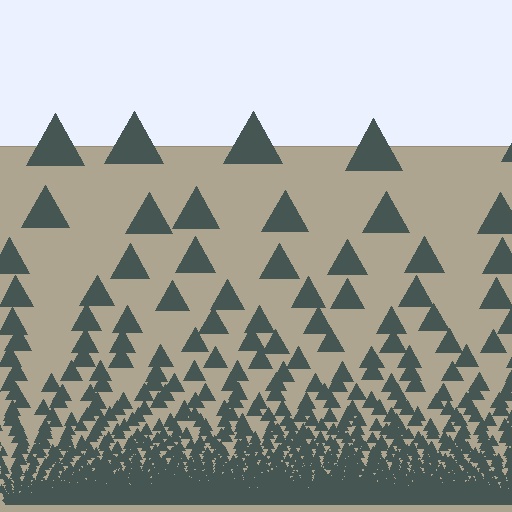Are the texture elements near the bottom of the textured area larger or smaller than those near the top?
Smaller. The gradient is inverted — elements near the bottom are smaller and denser.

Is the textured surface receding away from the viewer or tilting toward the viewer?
The surface appears to tilt toward the viewer. Texture elements get larger and sparser toward the top.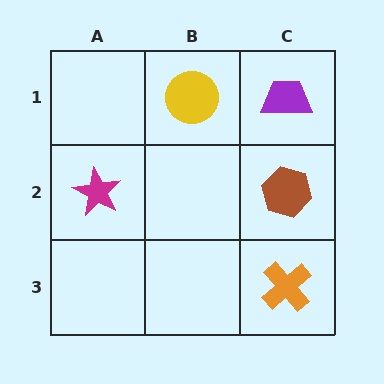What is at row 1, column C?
A purple trapezoid.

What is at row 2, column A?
A magenta star.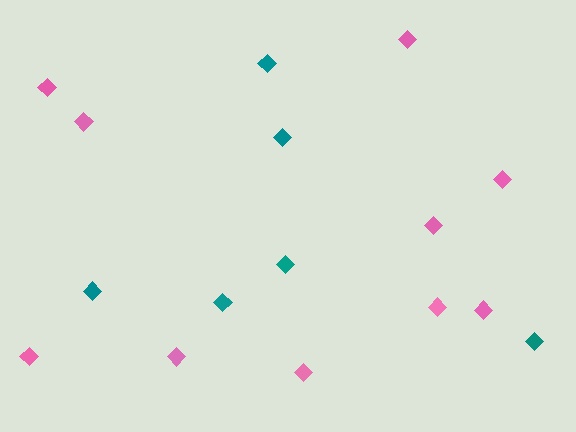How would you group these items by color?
There are 2 groups: one group of pink diamonds (10) and one group of teal diamonds (6).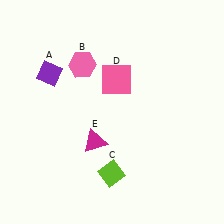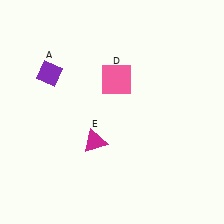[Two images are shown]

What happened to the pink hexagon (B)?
The pink hexagon (B) was removed in Image 2. It was in the top-left area of Image 1.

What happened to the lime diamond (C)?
The lime diamond (C) was removed in Image 2. It was in the bottom-left area of Image 1.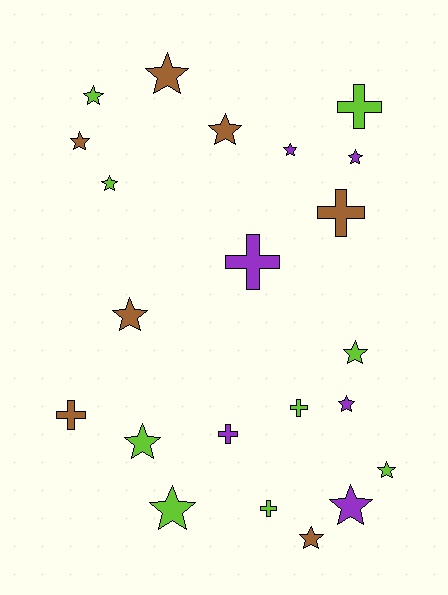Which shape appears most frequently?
Star, with 15 objects.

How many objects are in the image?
There are 22 objects.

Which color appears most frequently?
Lime, with 9 objects.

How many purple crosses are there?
There are 2 purple crosses.